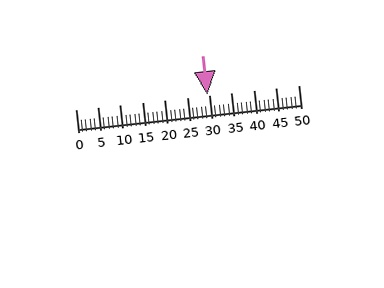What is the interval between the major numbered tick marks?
The major tick marks are spaced 5 units apart.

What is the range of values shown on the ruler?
The ruler shows values from 0 to 50.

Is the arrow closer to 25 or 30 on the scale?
The arrow is closer to 30.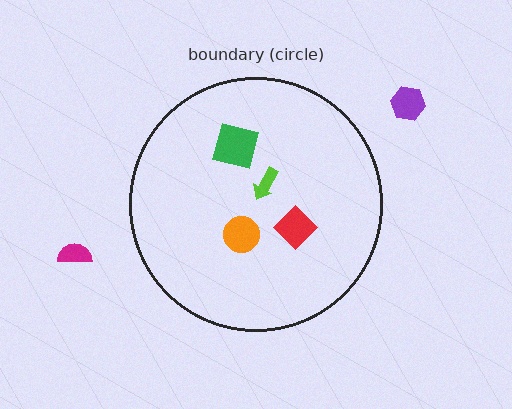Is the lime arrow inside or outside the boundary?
Inside.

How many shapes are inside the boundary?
4 inside, 2 outside.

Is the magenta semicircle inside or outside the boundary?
Outside.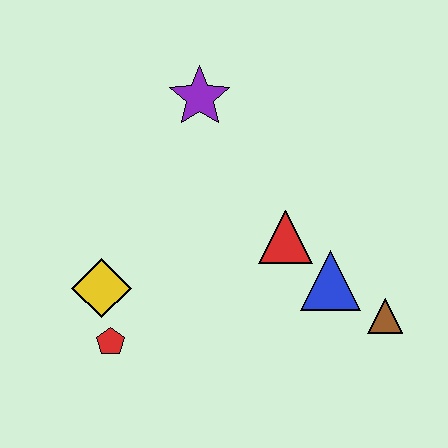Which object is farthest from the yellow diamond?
The brown triangle is farthest from the yellow diamond.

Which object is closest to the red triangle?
The blue triangle is closest to the red triangle.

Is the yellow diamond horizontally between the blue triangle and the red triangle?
No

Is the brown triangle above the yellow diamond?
No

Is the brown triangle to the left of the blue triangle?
No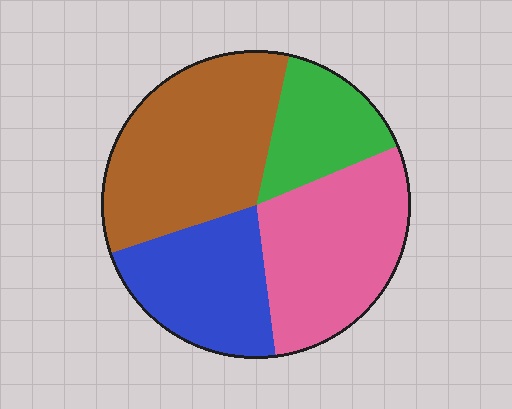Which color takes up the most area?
Brown, at roughly 35%.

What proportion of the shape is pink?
Pink covers 29% of the shape.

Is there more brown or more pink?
Brown.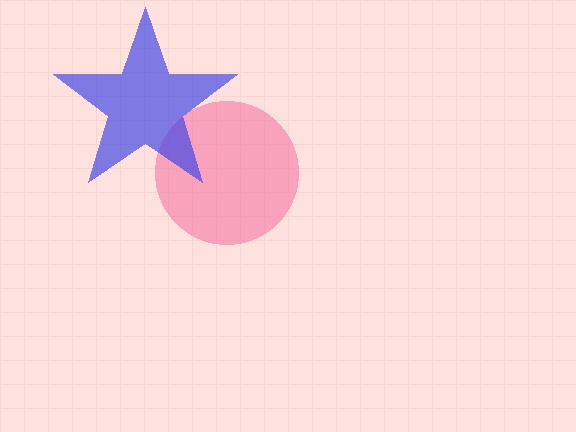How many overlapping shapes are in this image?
There are 2 overlapping shapes in the image.